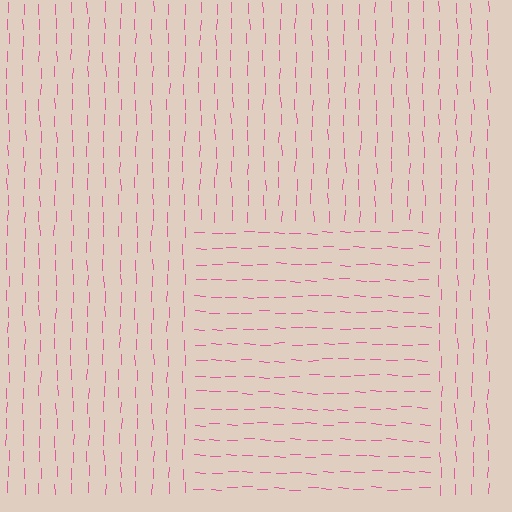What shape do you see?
I see a rectangle.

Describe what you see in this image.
The image is filled with small pink line segments. A rectangle region in the image has lines oriented differently from the surrounding lines, creating a visible texture boundary.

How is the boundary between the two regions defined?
The boundary is defined purely by a change in line orientation (approximately 88 degrees difference). All lines are the same color and thickness.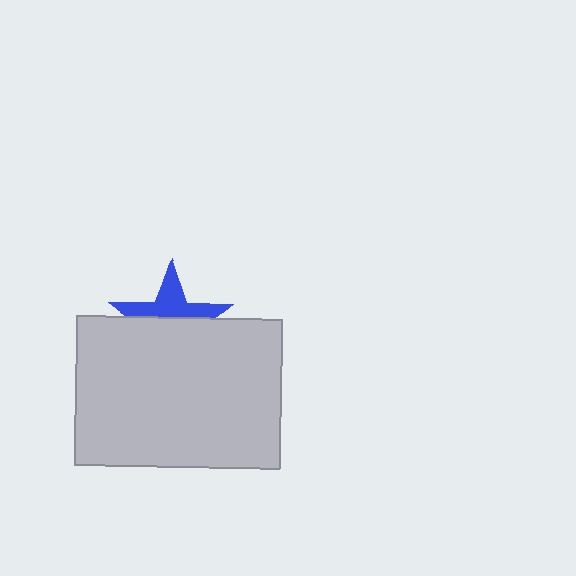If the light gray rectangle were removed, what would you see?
You would see the complete blue star.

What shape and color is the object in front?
The object in front is a light gray rectangle.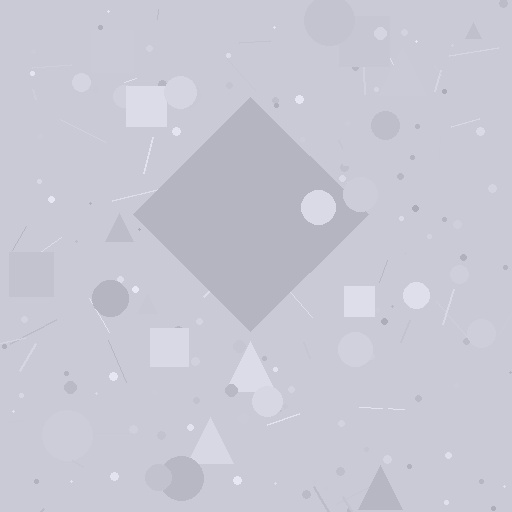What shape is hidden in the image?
A diamond is hidden in the image.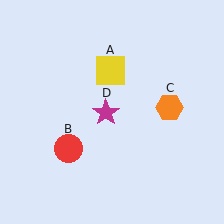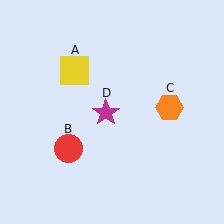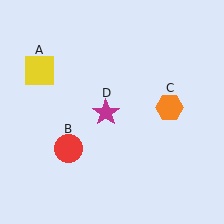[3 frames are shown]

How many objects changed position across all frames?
1 object changed position: yellow square (object A).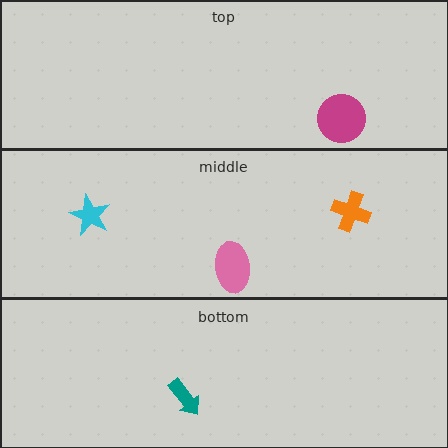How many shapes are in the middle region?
3.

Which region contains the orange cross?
The middle region.